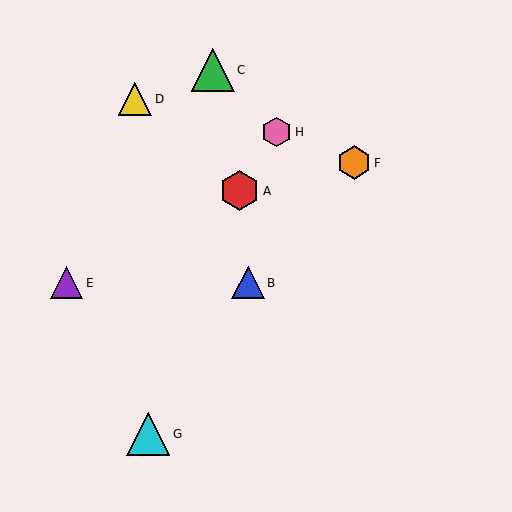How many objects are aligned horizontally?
2 objects (B, E) are aligned horizontally.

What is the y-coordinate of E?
Object E is at y≈283.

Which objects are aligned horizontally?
Objects B, E are aligned horizontally.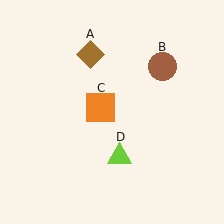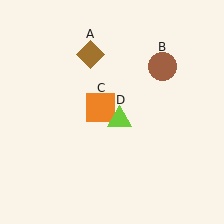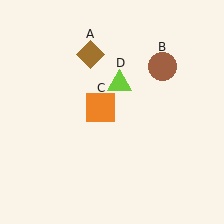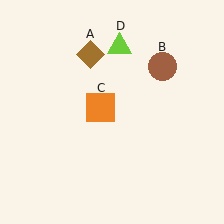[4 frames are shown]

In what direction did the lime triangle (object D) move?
The lime triangle (object D) moved up.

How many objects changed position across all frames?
1 object changed position: lime triangle (object D).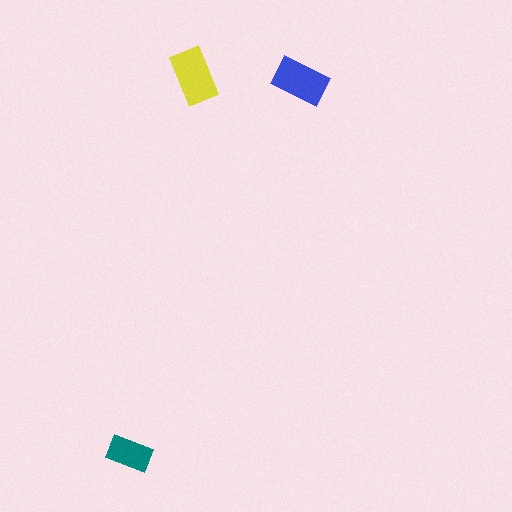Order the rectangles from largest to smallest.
the yellow one, the blue one, the teal one.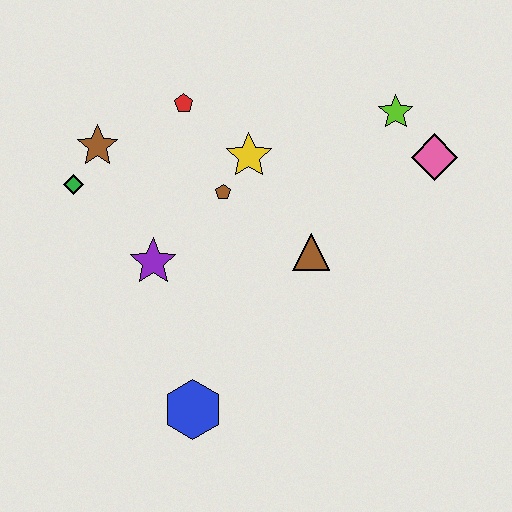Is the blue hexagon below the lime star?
Yes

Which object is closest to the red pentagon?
The yellow star is closest to the red pentagon.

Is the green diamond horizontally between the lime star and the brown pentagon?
No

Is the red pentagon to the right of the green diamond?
Yes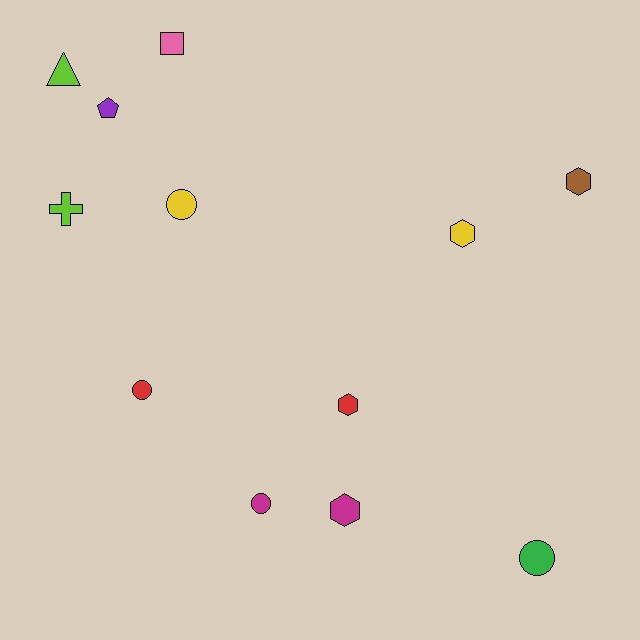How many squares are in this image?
There is 1 square.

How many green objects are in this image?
There is 1 green object.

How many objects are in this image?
There are 12 objects.